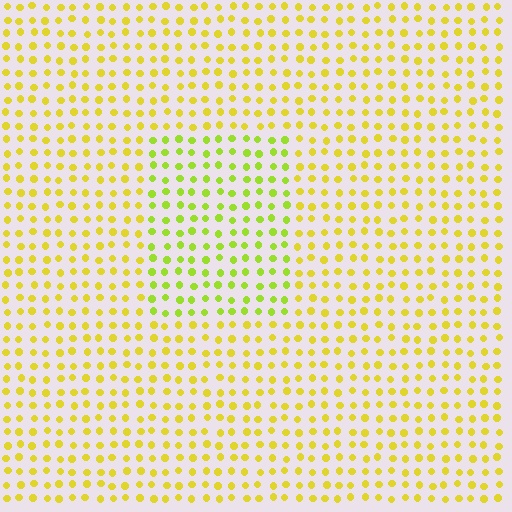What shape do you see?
I see a rectangle.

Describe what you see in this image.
The image is filled with small yellow elements in a uniform arrangement. A rectangle-shaped region is visible where the elements are tinted to a slightly different hue, forming a subtle color boundary.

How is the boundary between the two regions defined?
The boundary is defined purely by a slight shift in hue (about 27 degrees). Spacing, size, and orientation are identical on both sides.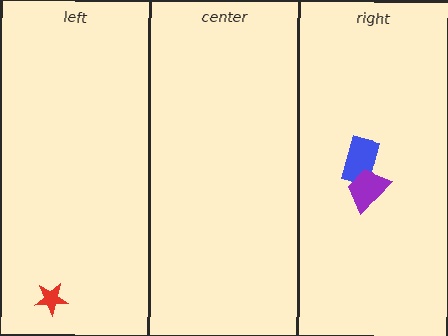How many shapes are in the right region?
2.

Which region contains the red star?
The left region.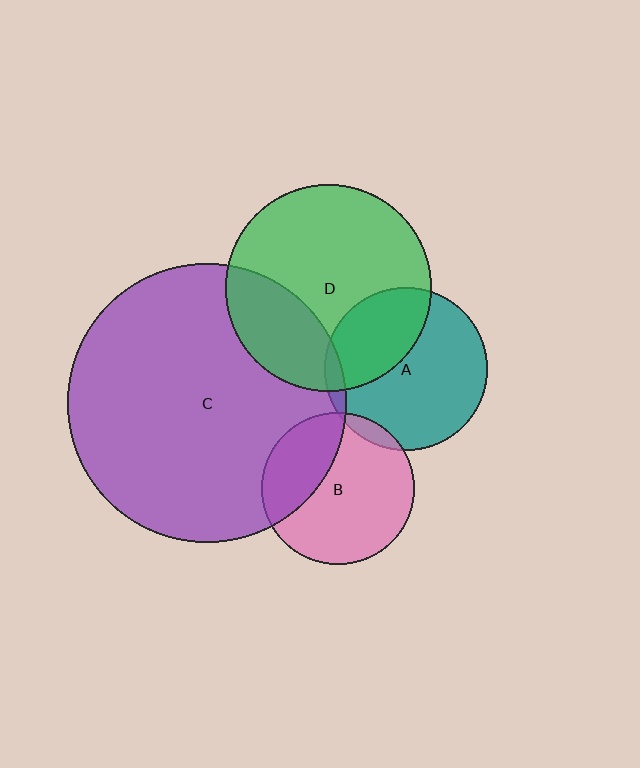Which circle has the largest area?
Circle C (purple).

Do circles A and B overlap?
Yes.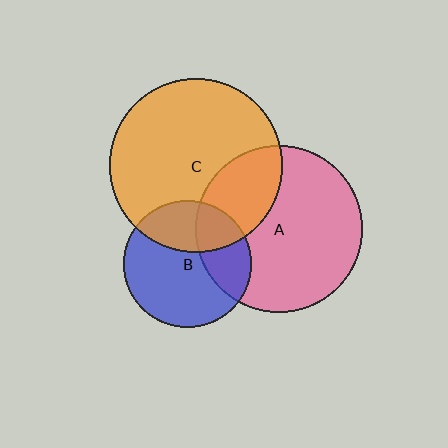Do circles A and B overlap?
Yes.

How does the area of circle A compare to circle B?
Approximately 1.7 times.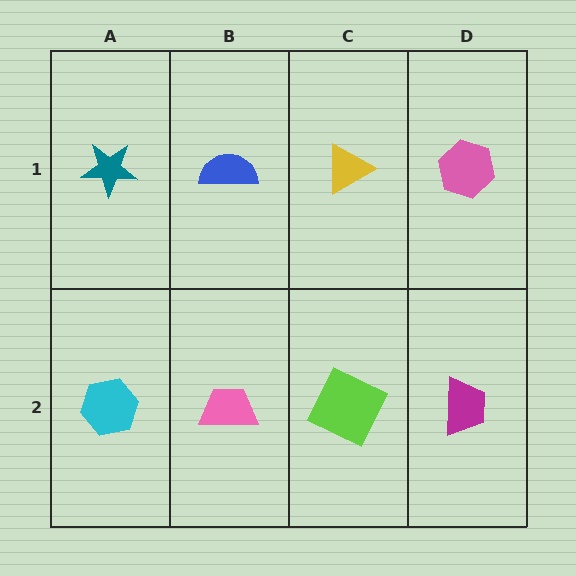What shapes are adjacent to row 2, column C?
A yellow triangle (row 1, column C), a pink trapezoid (row 2, column B), a magenta trapezoid (row 2, column D).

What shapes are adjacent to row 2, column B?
A blue semicircle (row 1, column B), a cyan hexagon (row 2, column A), a lime square (row 2, column C).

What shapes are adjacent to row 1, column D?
A magenta trapezoid (row 2, column D), a yellow triangle (row 1, column C).